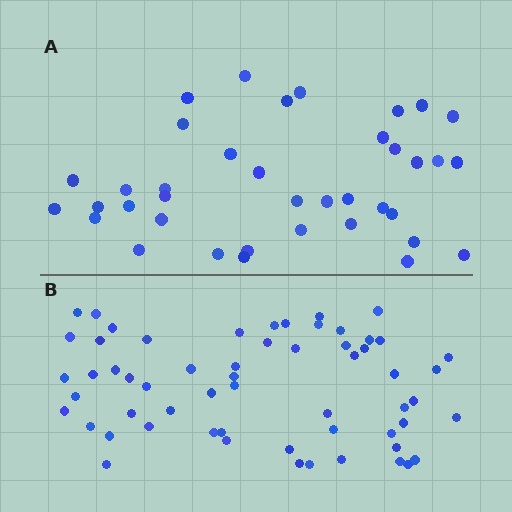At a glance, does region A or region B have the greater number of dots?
Region B (the bottom region) has more dots.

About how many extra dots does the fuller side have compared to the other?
Region B has approximately 20 more dots than region A.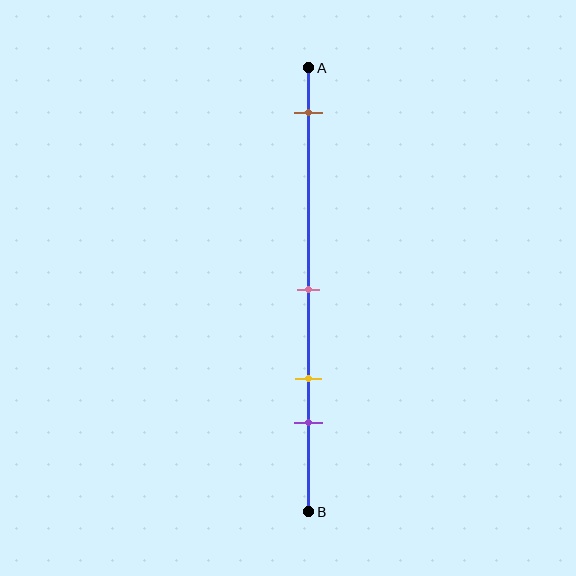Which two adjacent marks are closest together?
The yellow and purple marks are the closest adjacent pair.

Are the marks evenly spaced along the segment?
No, the marks are not evenly spaced.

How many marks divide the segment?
There are 4 marks dividing the segment.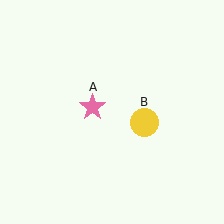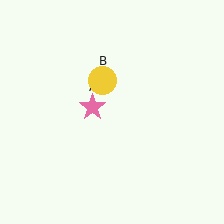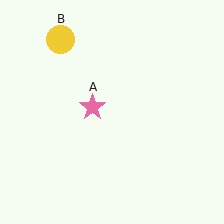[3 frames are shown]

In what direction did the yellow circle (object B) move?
The yellow circle (object B) moved up and to the left.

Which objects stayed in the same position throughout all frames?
Pink star (object A) remained stationary.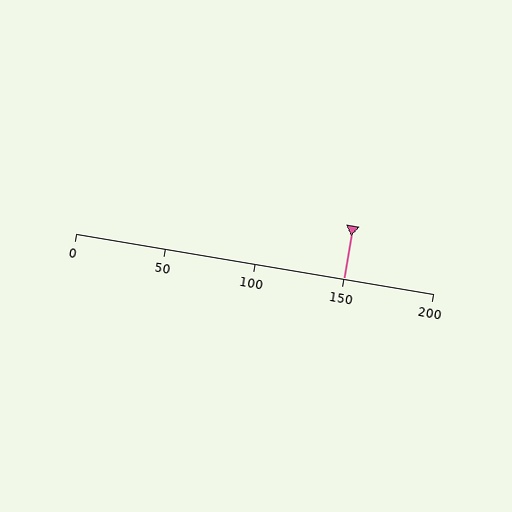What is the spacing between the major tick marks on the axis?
The major ticks are spaced 50 apart.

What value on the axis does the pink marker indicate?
The marker indicates approximately 150.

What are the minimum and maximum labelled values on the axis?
The axis runs from 0 to 200.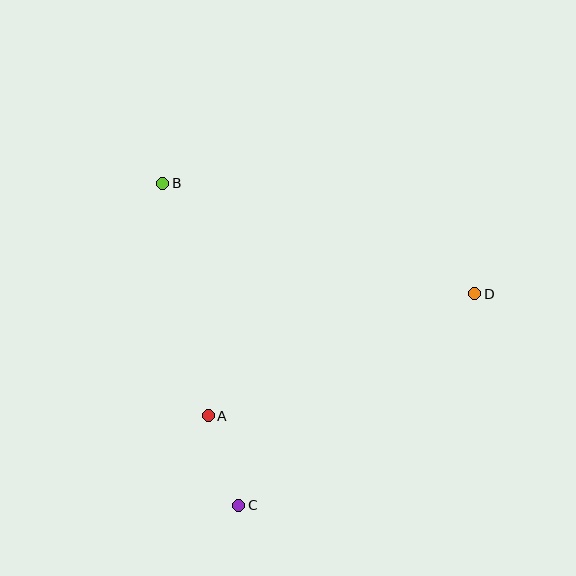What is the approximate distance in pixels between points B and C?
The distance between B and C is approximately 331 pixels.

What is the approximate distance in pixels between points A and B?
The distance between A and B is approximately 237 pixels.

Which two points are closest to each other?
Points A and C are closest to each other.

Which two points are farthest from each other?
Points B and D are farthest from each other.